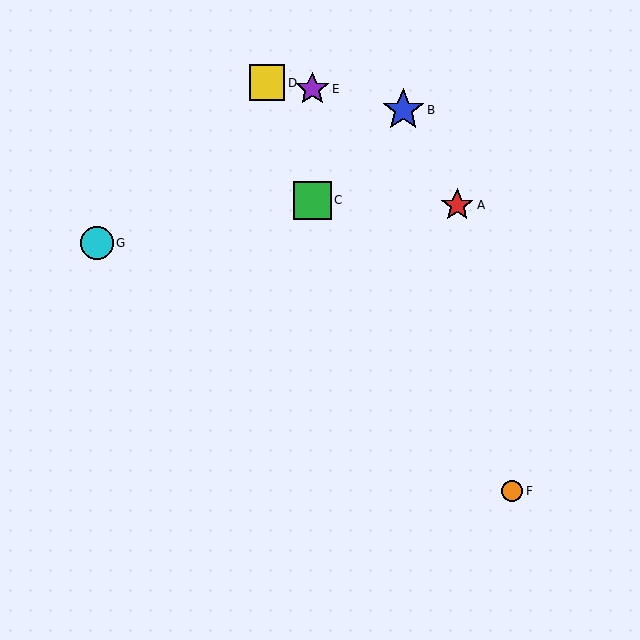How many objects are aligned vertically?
2 objects (C, E) are aligned vertically.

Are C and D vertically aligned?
No, C is at x≈312 and D is at x≈267.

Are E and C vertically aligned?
Yes, both are at x≈312.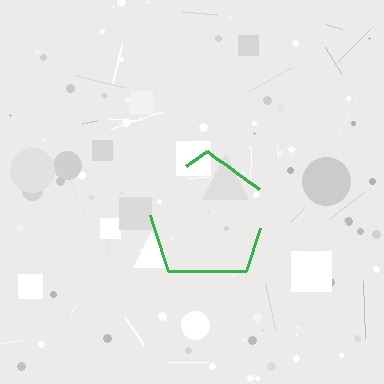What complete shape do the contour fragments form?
The contour fragments form a pentagon.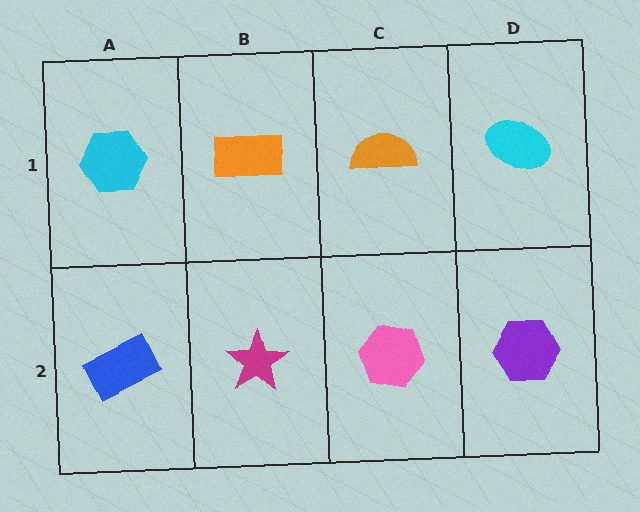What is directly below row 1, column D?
A purple hexagon.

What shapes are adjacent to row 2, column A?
A cyan hexagon (row 1, column A), a magenta star (row 2, column B).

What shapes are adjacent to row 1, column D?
A purple hexagon (row 2, column D), an orange semicircle (row 1, column C).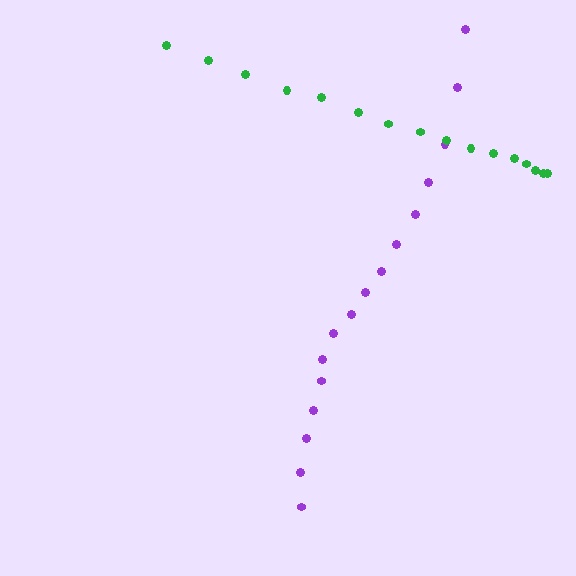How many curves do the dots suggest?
There are 2 distinct paths.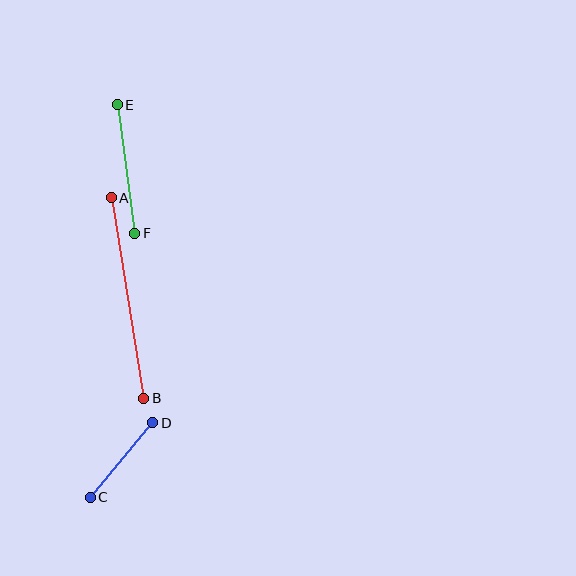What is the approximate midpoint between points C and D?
The midpoint is at approximately (122, 460) pixels.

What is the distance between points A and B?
The distance is approximately 203 pixels.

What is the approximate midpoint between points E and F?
The midpoint is at approximately (126, 169) pixels.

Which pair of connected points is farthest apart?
Points A and B are farthest apart.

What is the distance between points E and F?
The distance is approximately 130 pixels.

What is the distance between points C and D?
The distance is approximately 97 pixels.